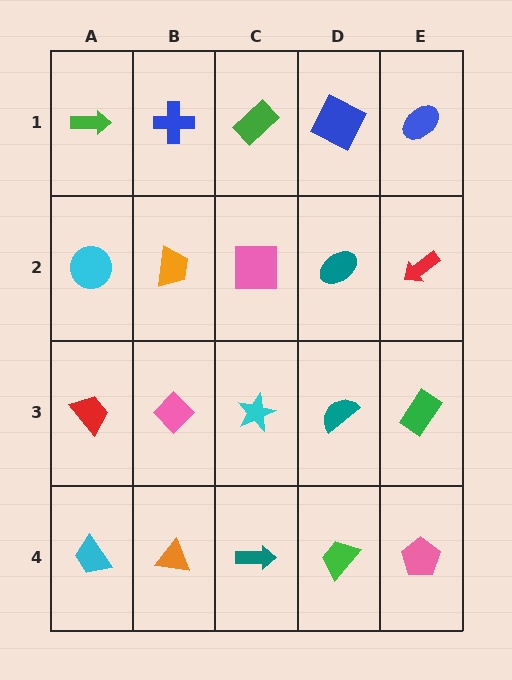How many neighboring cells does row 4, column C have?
3.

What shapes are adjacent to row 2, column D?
A blue square (row 1, column D), a teal semicircle (row 3, column D), a pink square (row 2, column C), a red arrow (row 2, column E).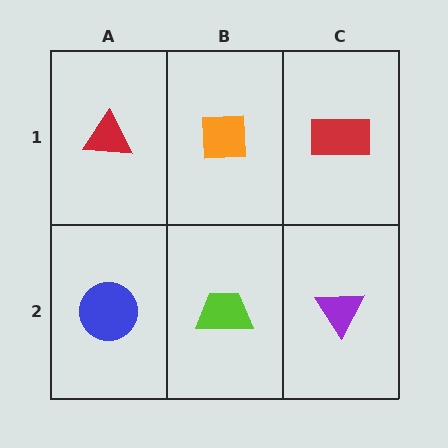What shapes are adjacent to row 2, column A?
A red triangle (row 1, column A), a lime trapezoid (row 2, column B).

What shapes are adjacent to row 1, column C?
A purple triangle (row 2, column C), an orange square (row 1, column B).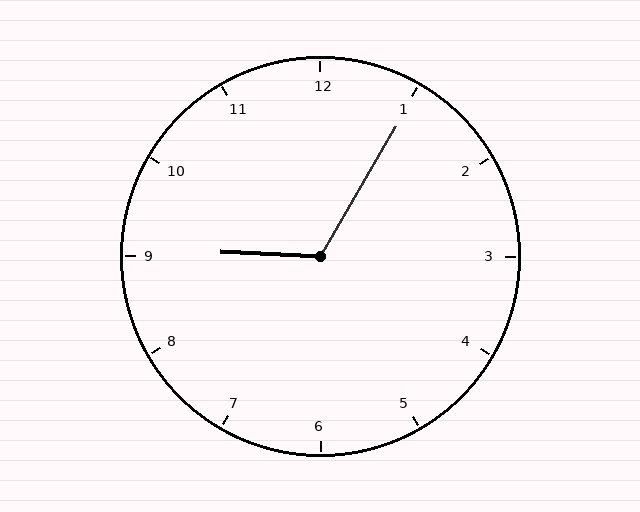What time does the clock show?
9:05.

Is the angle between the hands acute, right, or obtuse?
It is obtuse.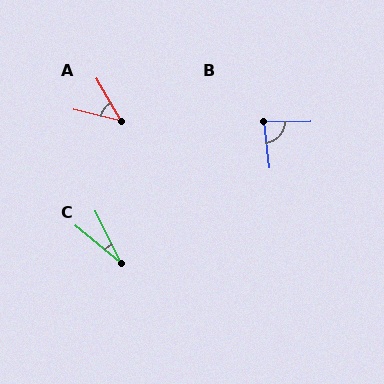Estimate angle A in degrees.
Approximately 46 degrees.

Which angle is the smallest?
C, at approximately 24 degrees.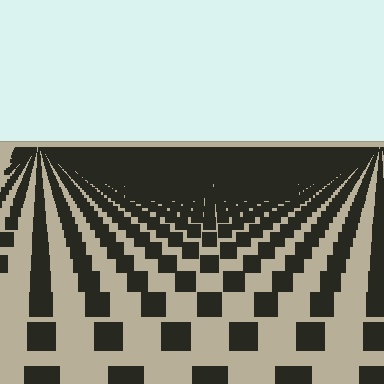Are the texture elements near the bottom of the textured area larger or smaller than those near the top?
Larger. Near the bottom, elements are closer to the viewer and appear at a bigger on-screen size.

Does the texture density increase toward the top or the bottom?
Density increases toward the top.